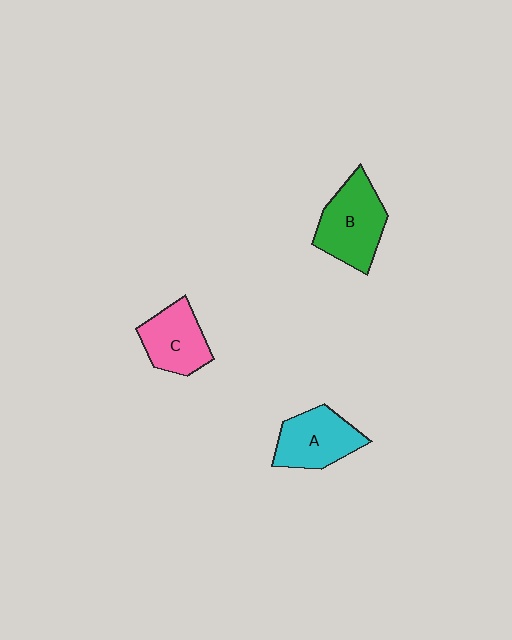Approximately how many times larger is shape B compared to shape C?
Approximately 1.3 times.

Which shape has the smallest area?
Shape C (pink).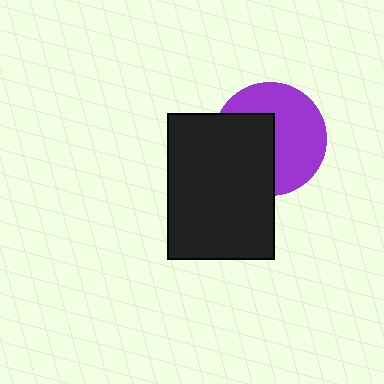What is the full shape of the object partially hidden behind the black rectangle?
The partially hidden object is a purple circle.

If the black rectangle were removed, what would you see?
You would see the complete purple circle.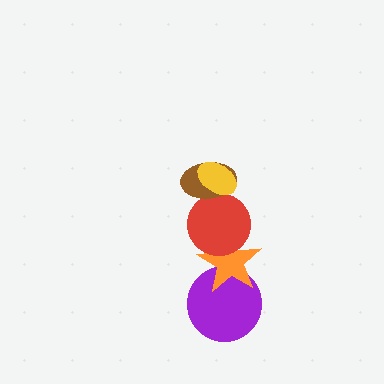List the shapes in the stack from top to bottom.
From top to bottom: the yellow ellipse, the brown ellipse, the red circle, the orange star, the purple circle.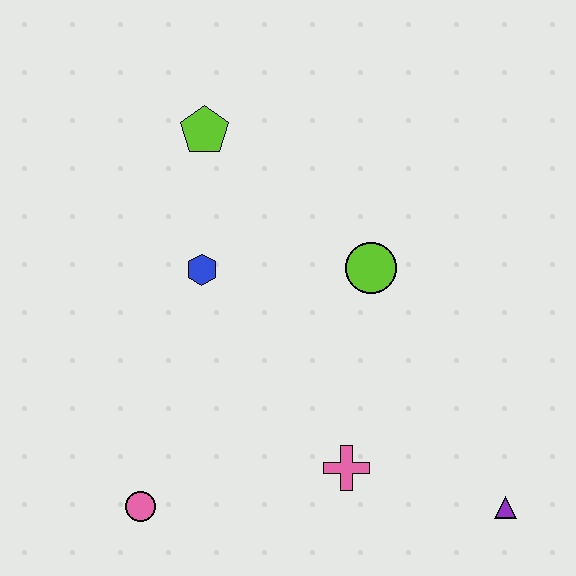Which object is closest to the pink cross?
The purple triangle is closest to the pink cross.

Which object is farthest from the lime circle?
The pink circle is farthest from the lime circle.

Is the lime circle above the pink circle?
Yes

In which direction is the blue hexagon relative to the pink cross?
The blue hexagon is above the pink cross.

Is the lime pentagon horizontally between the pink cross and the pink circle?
Yes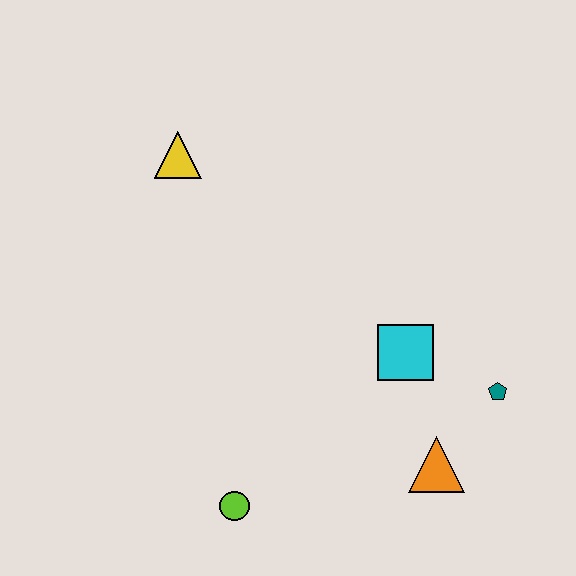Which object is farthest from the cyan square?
The yellow triangle is farthest from the cyan square.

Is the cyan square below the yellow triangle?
Yes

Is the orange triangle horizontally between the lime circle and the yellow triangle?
No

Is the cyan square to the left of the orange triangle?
Yes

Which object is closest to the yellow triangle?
The cyan square is closest to the yellow triangle.